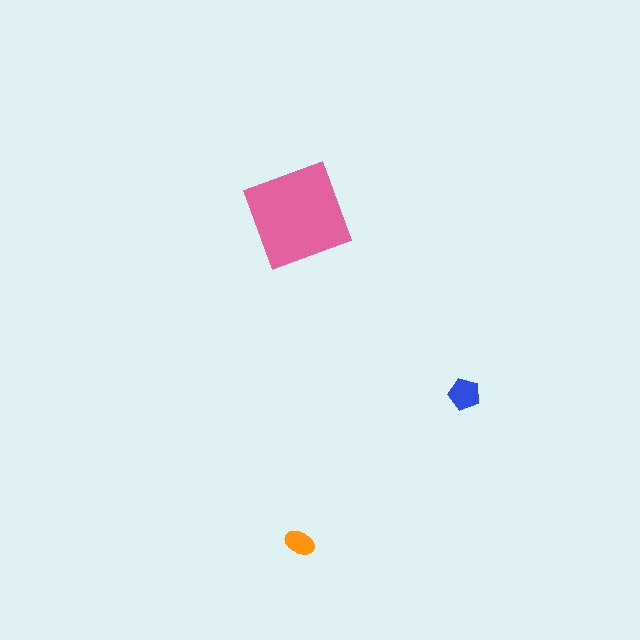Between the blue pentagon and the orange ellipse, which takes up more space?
The blue pentagon.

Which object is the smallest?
The orange ellipse.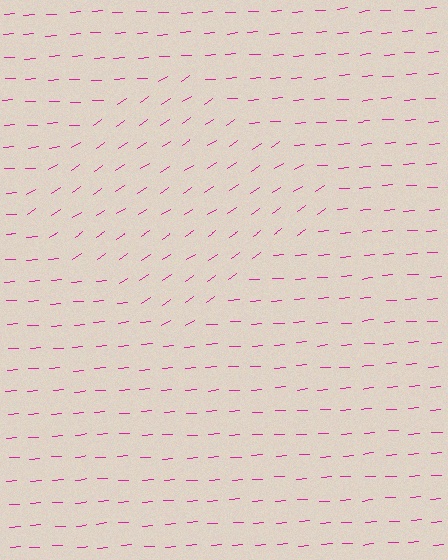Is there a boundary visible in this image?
Yes, there is a texture boundary formed by a change in line orientation.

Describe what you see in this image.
The image is filled with small magenta line segments. A diamond region in the image has lines oriented differently from the surrounding lines, creating a visible texture boundary.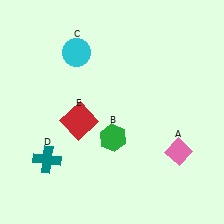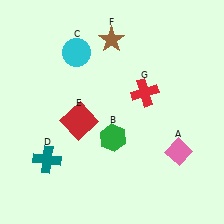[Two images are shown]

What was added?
A brown star (F), a red cross (G) were added in Image 2.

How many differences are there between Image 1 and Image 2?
There are 2 differences between the two images.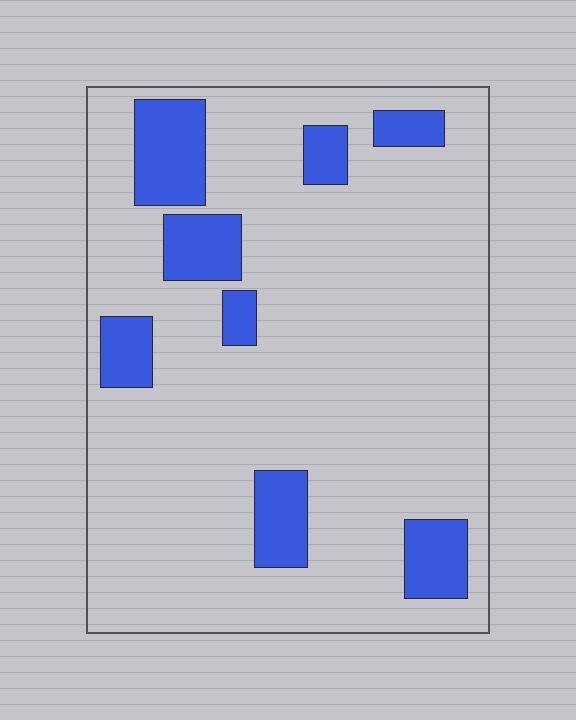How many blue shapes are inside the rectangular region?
8.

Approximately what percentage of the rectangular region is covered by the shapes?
Approximately 15%.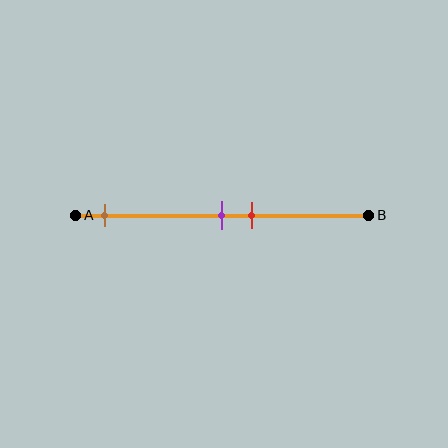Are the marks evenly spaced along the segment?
No, the marks are not evenly spaced.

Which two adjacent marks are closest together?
The purple and red marks are the closest adjacent pair.